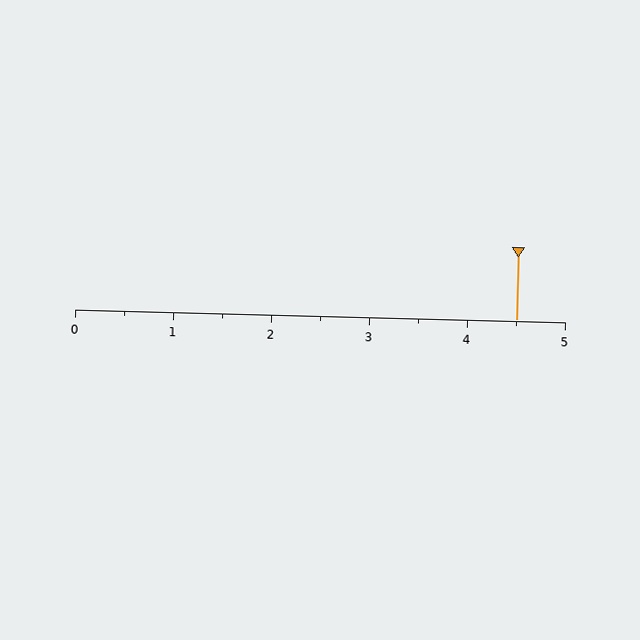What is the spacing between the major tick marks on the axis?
The major ticks are spaced 1 apart.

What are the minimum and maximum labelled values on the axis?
The axis runs from 0 to 5.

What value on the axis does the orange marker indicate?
The marker indicates approximately 4.5.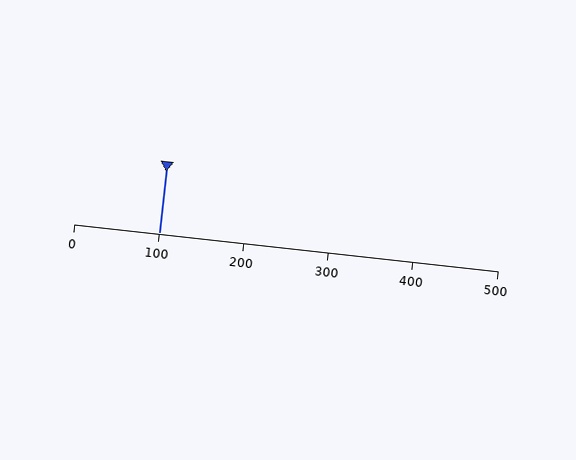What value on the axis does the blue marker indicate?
The marker indicates approximately 100.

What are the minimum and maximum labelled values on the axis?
The axis runs from 0 to 500.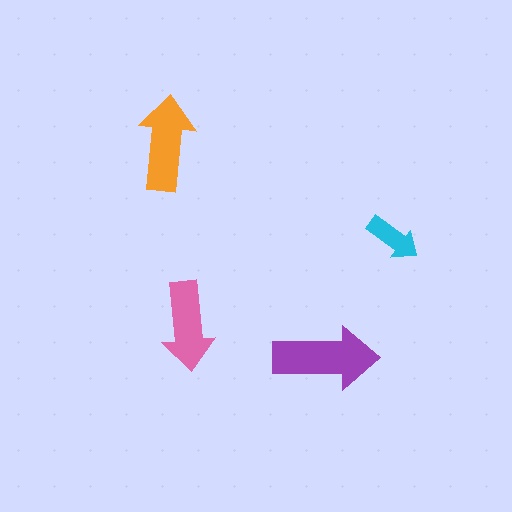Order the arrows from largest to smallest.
the purple one, the orange one, the pink one, the cyan one.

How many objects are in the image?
There are 4 objects in the image.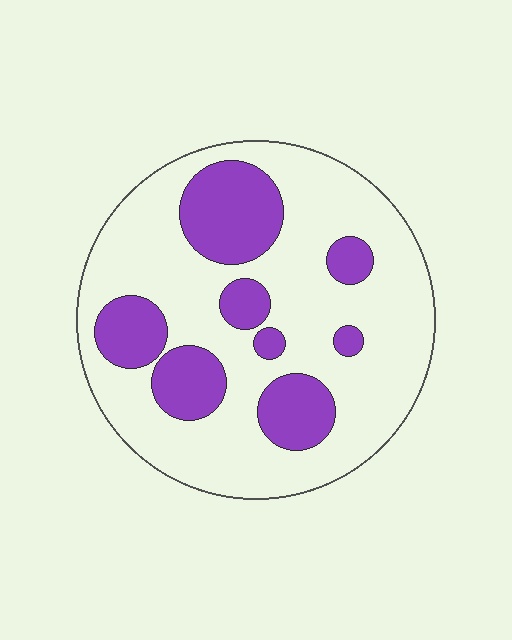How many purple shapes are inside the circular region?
8.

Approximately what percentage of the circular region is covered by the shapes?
Approximately 25%.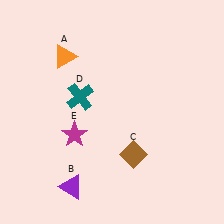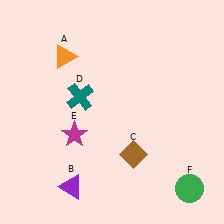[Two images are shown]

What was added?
A green circle (F) was added in Image 2.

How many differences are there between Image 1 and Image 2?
There is 1 difference between the two images.